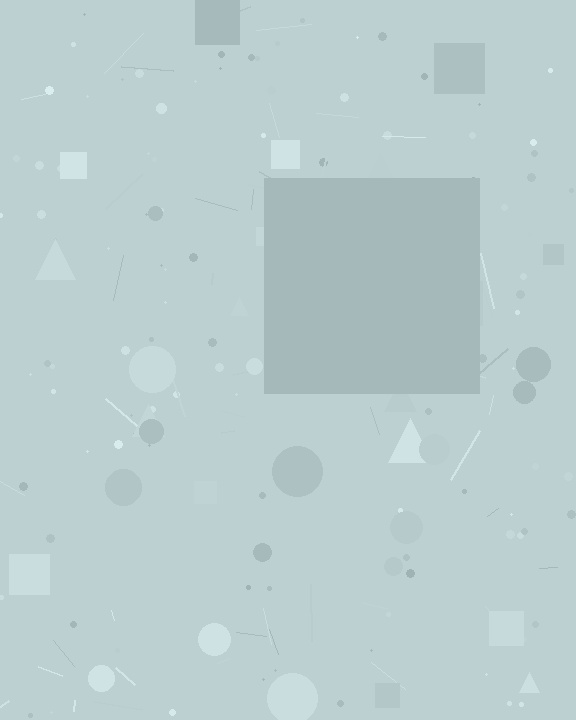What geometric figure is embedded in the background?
A square is embedded in the background.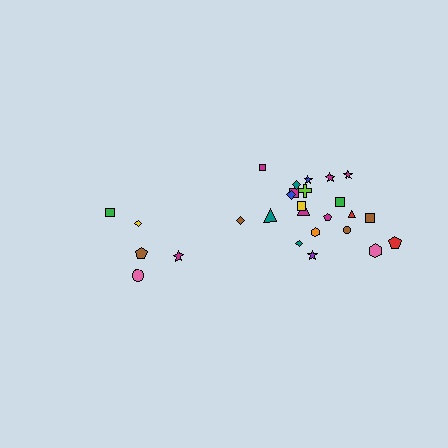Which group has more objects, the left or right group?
The right group.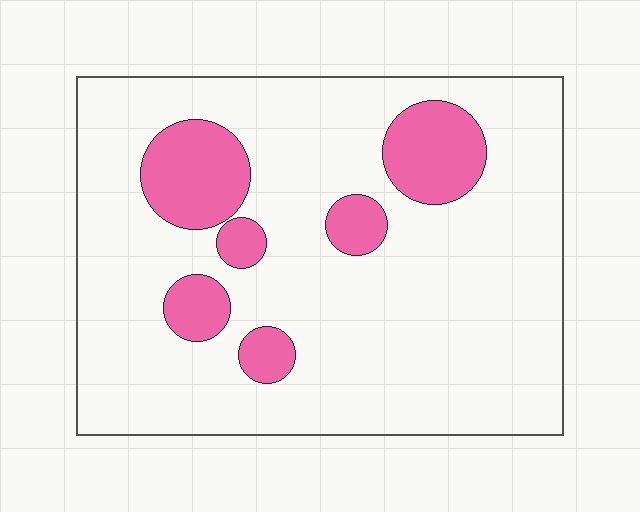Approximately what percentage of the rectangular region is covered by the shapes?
Approximately 15%.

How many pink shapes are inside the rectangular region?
6.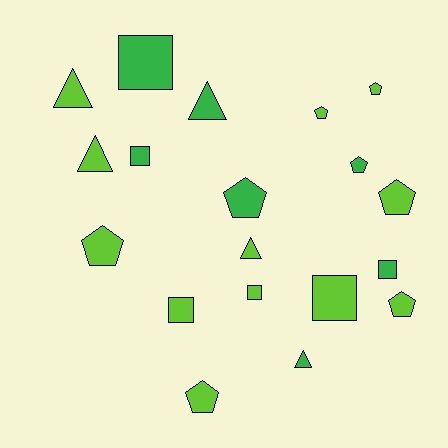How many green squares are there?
There are 3 green squares.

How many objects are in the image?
There are 19 objects.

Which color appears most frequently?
Lime, with 12 objects.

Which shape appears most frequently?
Pentagon, with 8 objects.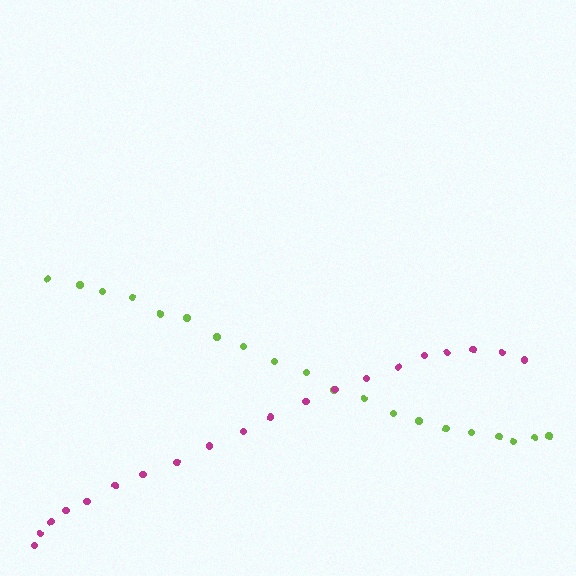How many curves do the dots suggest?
There are 2 distinct paths.